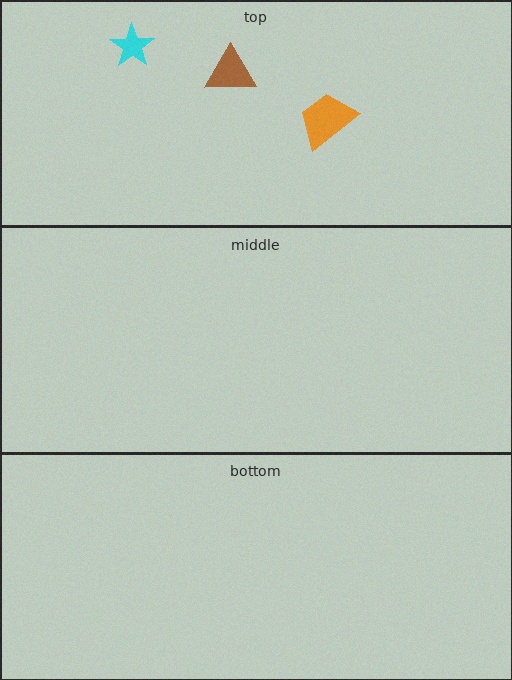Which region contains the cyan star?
The top region.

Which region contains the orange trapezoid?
The top region.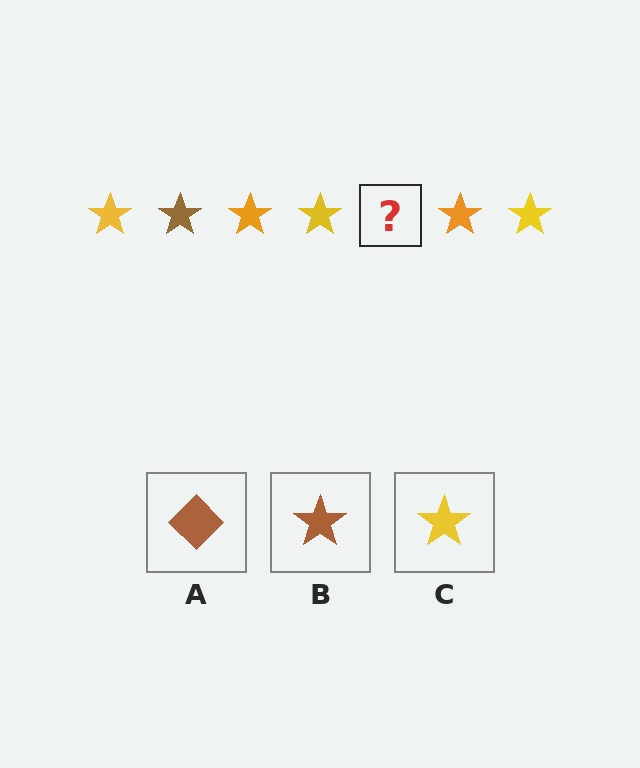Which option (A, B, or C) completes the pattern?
B.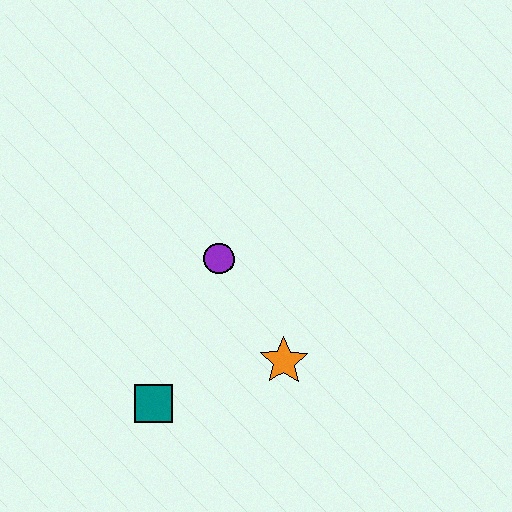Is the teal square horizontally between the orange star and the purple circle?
No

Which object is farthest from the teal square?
The purple circle is farthest from the teal square.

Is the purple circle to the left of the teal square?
No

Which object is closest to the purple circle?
The orange star is closest to the purple circle.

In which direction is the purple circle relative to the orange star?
The purple circle is above the orange star.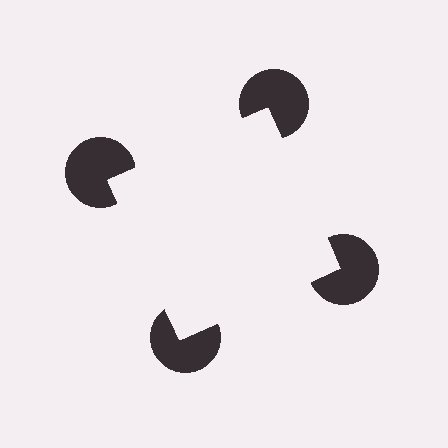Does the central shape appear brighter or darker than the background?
It typically appears slightly brighter than the background, even though no actual brightness change is drawn.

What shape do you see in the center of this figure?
An illusory square — its edges are inferred from the aligned wedge cuts in the pac-man discs, not physically drawn.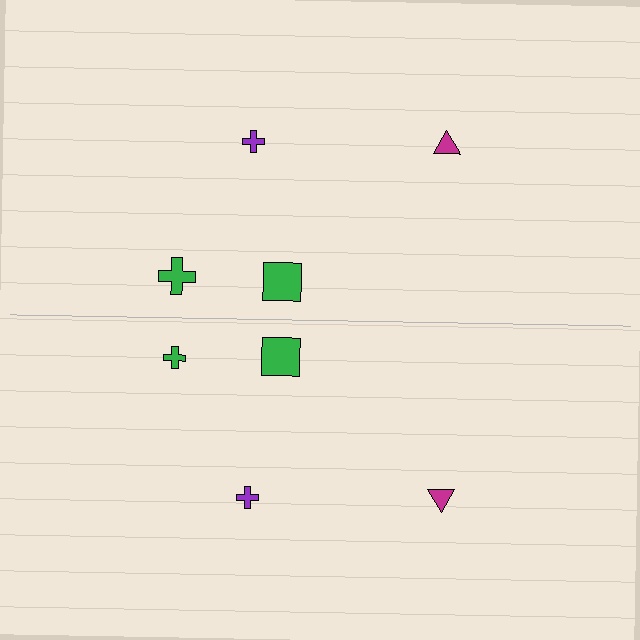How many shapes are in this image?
There are 8 shapes in this image.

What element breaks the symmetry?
The green cross on the bottom side has a different size than its mirror counterpart.